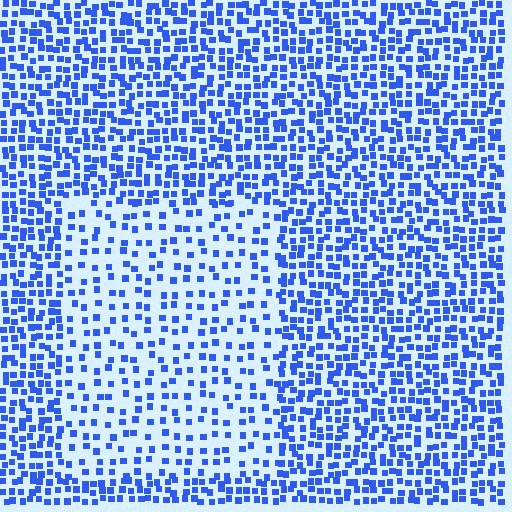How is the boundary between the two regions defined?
The boundary is defined by a change in element density (approximately 2.1x ratio). All elements are the same color, size, and shape.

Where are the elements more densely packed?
The elements are more densely packed outside the rectangle boundary.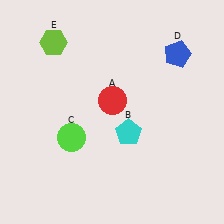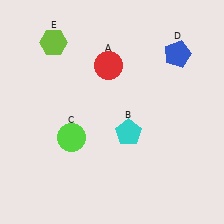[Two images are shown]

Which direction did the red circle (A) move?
The red circle (A) moved up.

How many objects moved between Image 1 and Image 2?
1 object moved between the two images.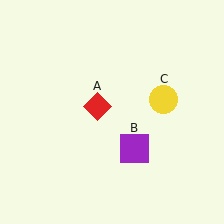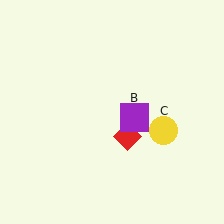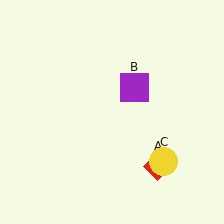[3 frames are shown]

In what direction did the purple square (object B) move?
The purple square (object B) moved up.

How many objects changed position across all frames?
3 objects changed position: red diamond (object A), purple square (object B), yellow circle (object C).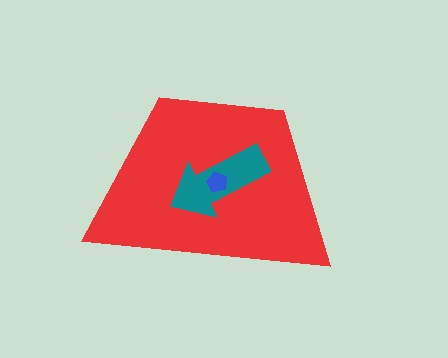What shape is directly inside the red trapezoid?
The teal arrow.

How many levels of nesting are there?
3.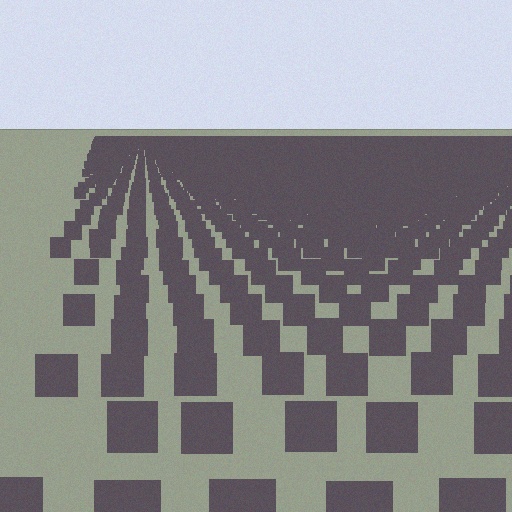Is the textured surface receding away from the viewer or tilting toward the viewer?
The surface is receding away from the viewer. Texture elements get smaller and denser toward the top.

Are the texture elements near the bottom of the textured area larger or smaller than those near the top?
Larger. Near the bottom, elements are closer to the viewer and appear at a bigger on-screen size.